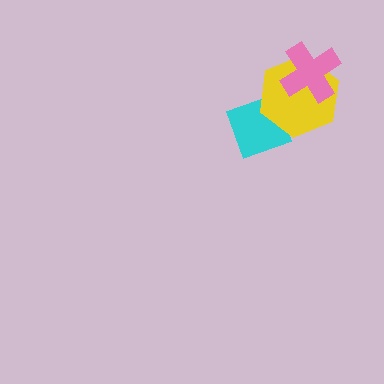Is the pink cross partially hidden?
No, no other shape covers it.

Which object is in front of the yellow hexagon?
The pink cross is in front of the yellow hexagon.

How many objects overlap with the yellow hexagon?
2 objects overlap with the yellow hexagon.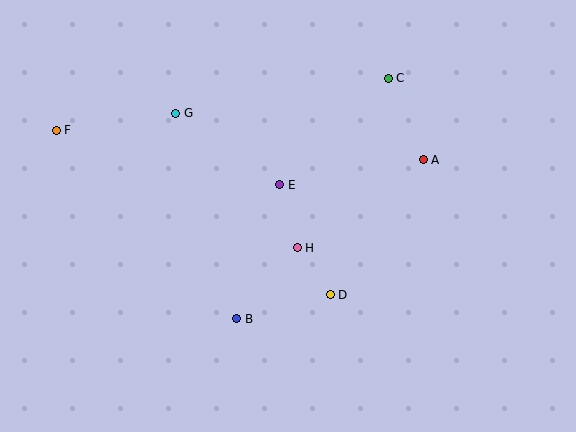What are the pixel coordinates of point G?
Point G is at (176, 113).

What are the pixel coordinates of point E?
Point E is at (280, 185).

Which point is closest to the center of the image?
Point E at (280, 185) is closest to the center.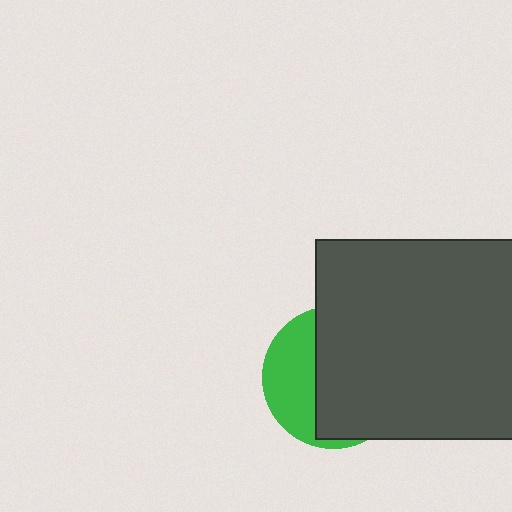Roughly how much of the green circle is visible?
A small part of it is visible (roughly 37%).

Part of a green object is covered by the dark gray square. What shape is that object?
It is a circle.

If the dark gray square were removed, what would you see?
You would see the complete green circle.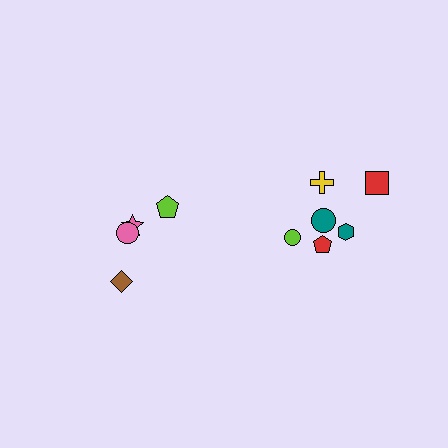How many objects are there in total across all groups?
There are 10 objects.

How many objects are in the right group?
There are 6 objects.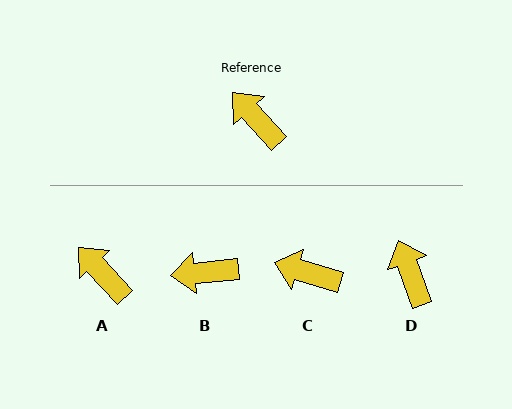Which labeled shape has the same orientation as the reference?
A.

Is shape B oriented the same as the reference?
No, it is off by about 53 degrees.